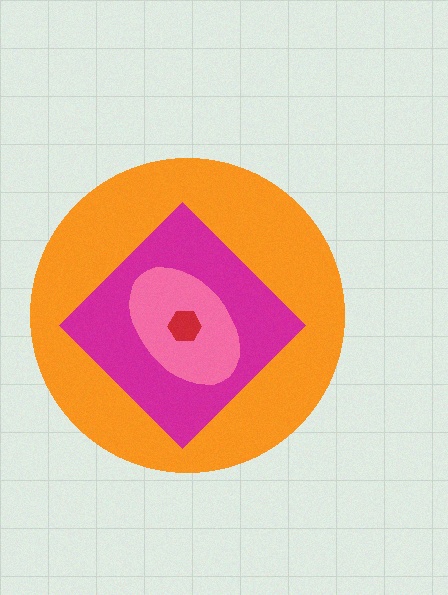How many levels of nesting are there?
4.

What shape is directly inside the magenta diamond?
The pink ellipse.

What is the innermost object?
The red hexagon.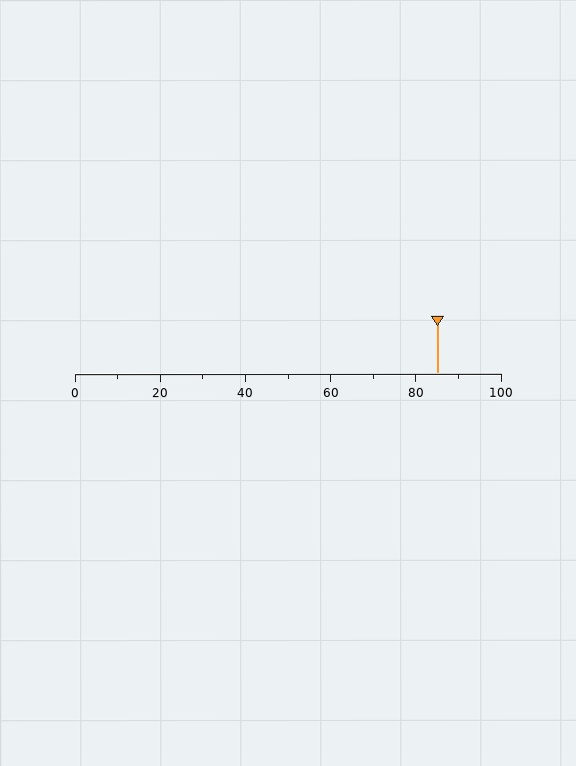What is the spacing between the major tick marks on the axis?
The major ticks are spaced 20 apart.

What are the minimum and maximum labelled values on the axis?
The axis runs from 0 to 100.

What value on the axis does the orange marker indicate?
The marker indicates approximately 85.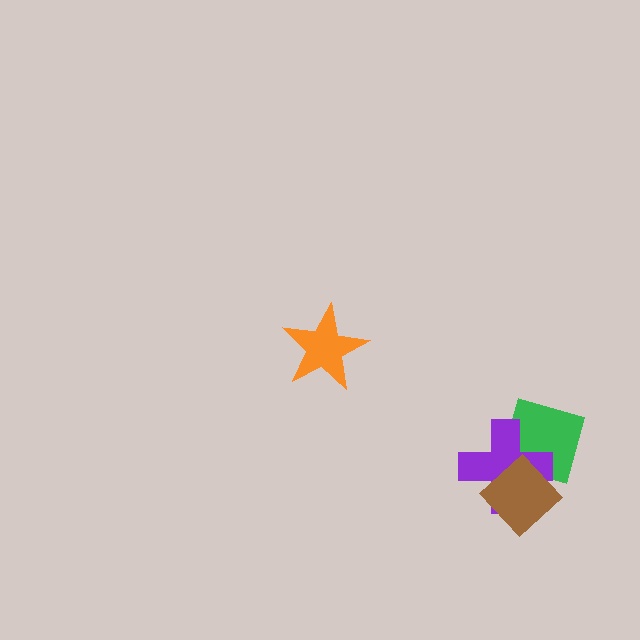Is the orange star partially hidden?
No, no other shape covers it.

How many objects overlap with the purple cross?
2 objects overlap with the purple cross.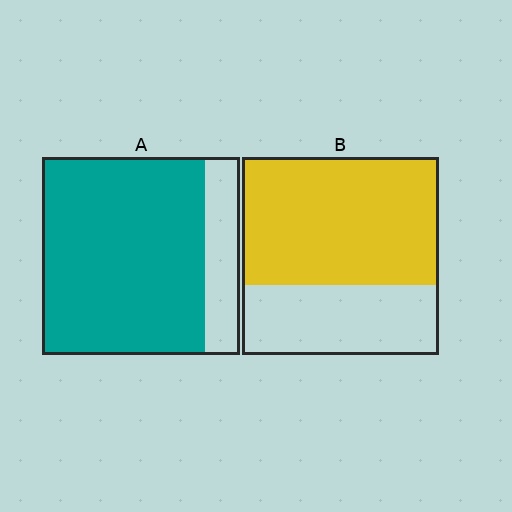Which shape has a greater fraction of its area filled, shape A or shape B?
Shape A.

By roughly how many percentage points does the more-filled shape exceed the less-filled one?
By roughly 20 percentage points (A over B).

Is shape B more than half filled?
Yes.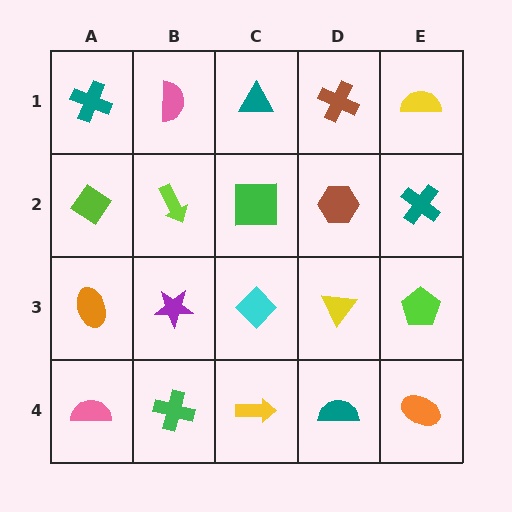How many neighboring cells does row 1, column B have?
3.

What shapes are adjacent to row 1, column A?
A lime diamond (row 2, column A), a pink semicircle (row 1, column B).